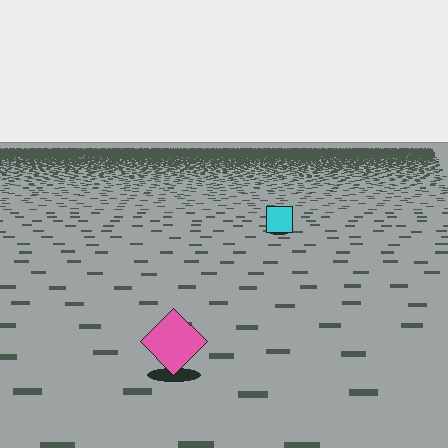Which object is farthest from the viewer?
The cyan square is farthest from the viewer. It appears smaller and the ground texture around it is denser.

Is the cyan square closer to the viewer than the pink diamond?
No. The pink diamond is closer — you can tell from the texture gradient: the ground texture is coarser near it.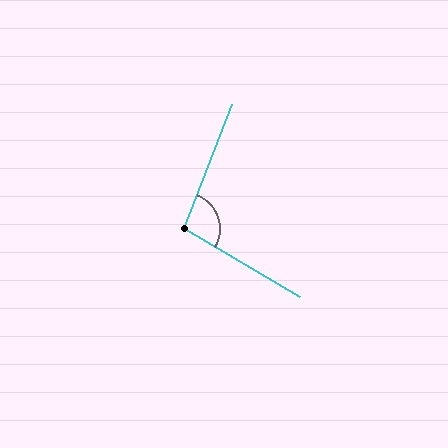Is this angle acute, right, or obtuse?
It is obtuse.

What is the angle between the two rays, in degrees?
Approximately 99 degrees.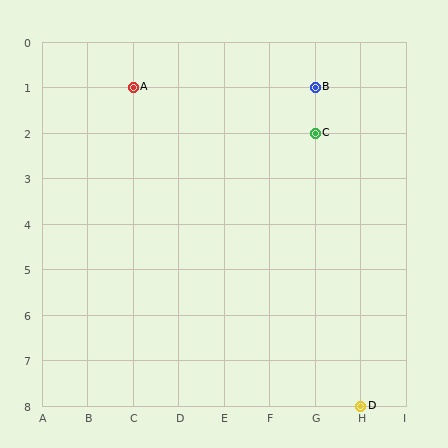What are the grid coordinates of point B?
Point B is at grid coordinates (G, 1).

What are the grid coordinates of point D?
Point D is at grid coordinates (H, 8).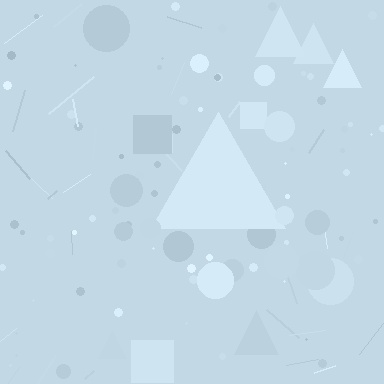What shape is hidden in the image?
A triangle is hidden in the image.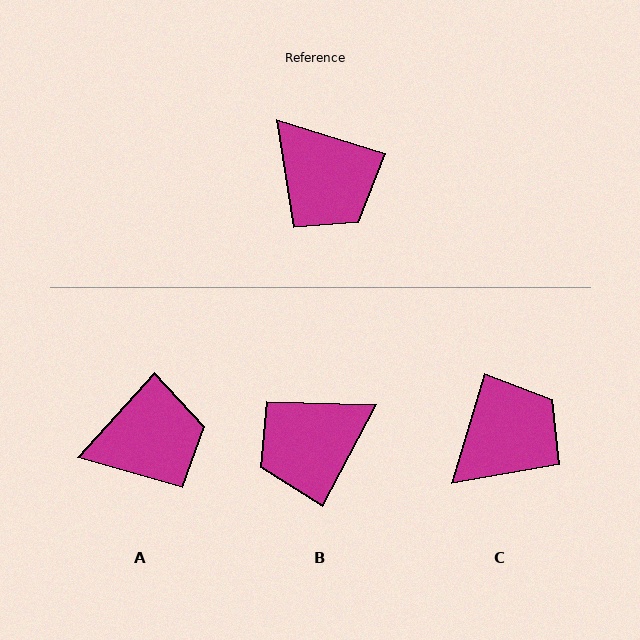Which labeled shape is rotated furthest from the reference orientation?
B, about 101 degrees away.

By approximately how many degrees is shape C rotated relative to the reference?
Approximately 91 degrees counter-clockwise.